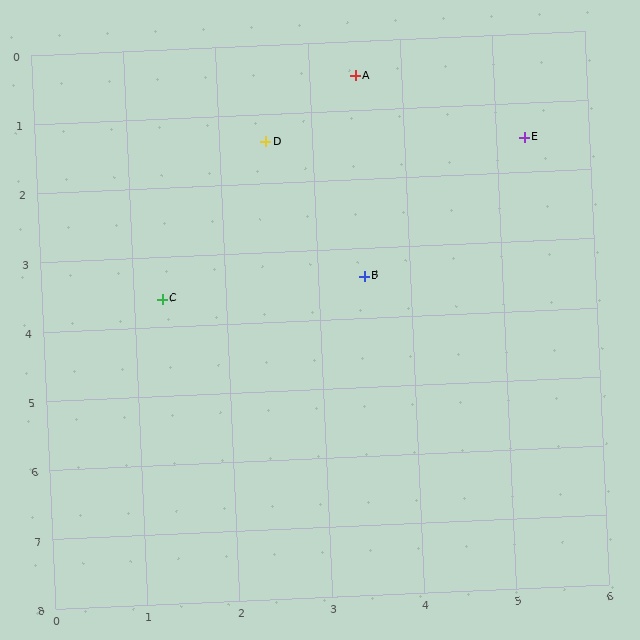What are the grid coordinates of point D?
Point D is at approximately (2.5, 1.4).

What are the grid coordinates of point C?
Point C is at approximately (1.3, 3.6).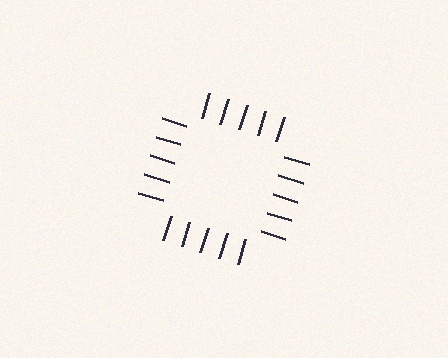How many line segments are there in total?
20 — 5 along each of the 4 edges.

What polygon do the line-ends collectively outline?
An illusory square — the line segments terminate on its edges but no continuous stroke is drawn.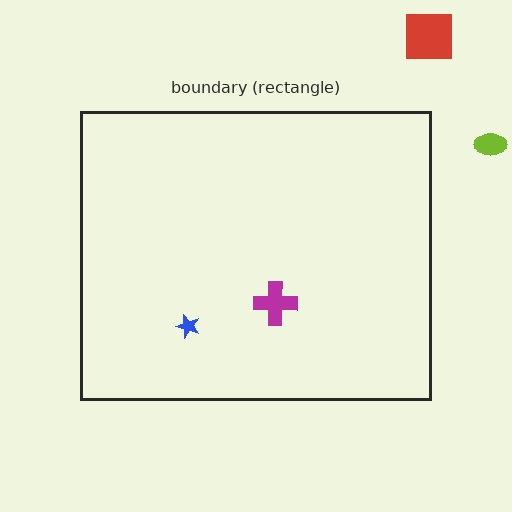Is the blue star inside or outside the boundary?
Inside.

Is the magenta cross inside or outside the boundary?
Inside.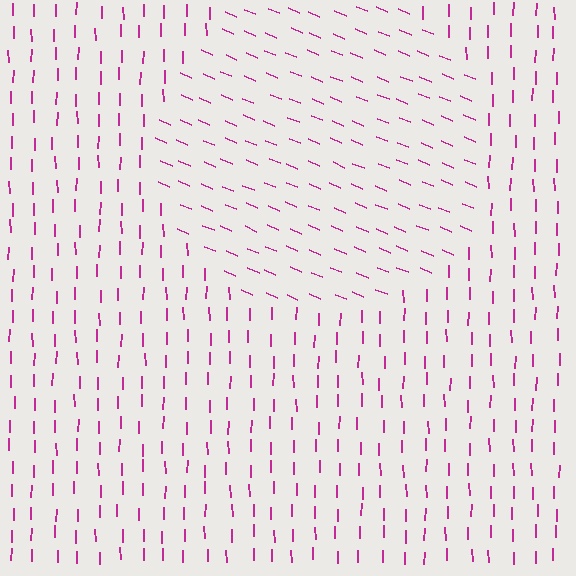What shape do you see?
I see a circle.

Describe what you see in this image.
The image is filled with small magenta line segments. A circle region in the image has lines oriented differently from the surrounding lines, creating a visible texture boundary.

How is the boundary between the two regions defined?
The boundary is defined purely by a change in line orientation (approximately 67 degrees difference). All lines are the same color and thickness.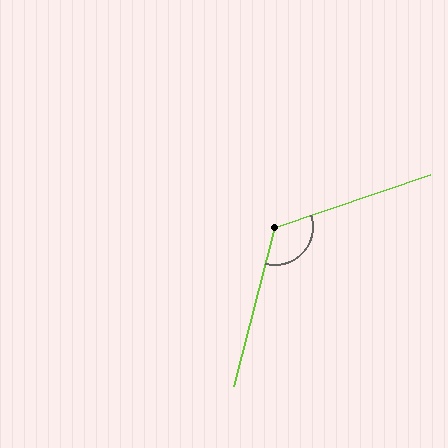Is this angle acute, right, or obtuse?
It is obtuse.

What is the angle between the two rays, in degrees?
Approximately 123 degrees.